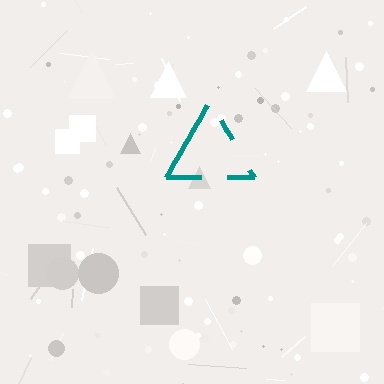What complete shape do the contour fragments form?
The contour fragments form a triangle.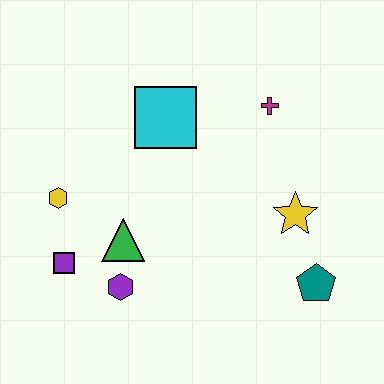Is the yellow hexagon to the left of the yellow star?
Yes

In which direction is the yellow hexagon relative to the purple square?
The yellow hexagon is above the purple square.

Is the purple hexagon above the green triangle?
No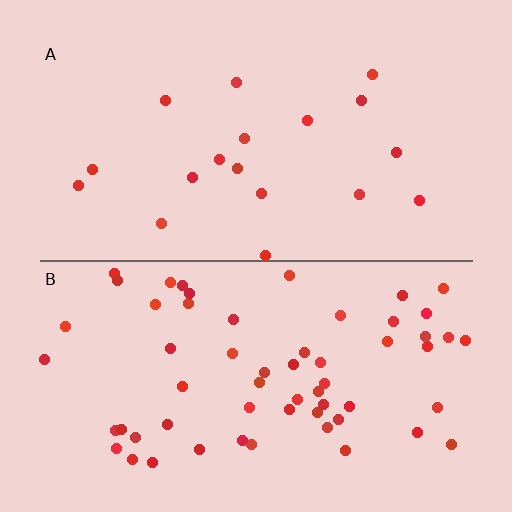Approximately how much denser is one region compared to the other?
Approximately 3.3× — region B over region A.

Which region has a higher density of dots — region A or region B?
B (the bottom).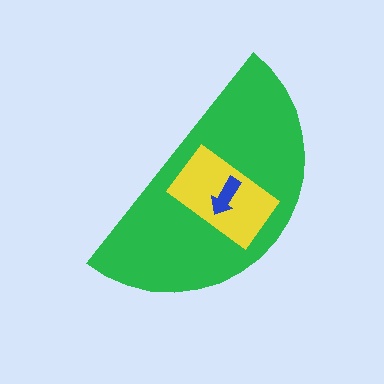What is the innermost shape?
The blue arrow.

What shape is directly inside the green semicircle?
The yellow rectangle.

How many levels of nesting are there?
3.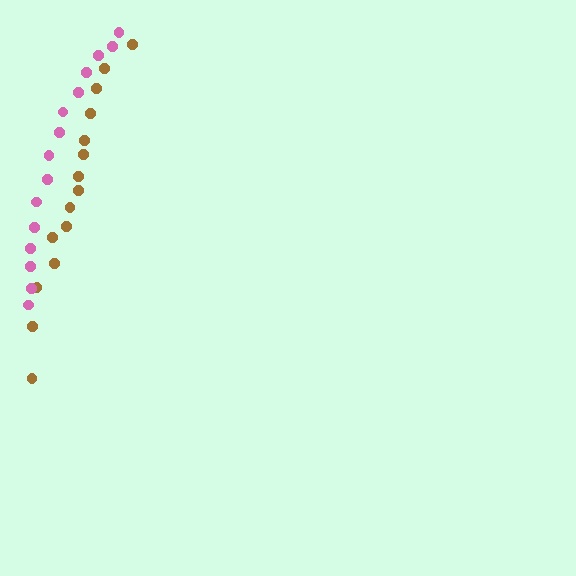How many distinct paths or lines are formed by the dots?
There are 2 distinct paths.